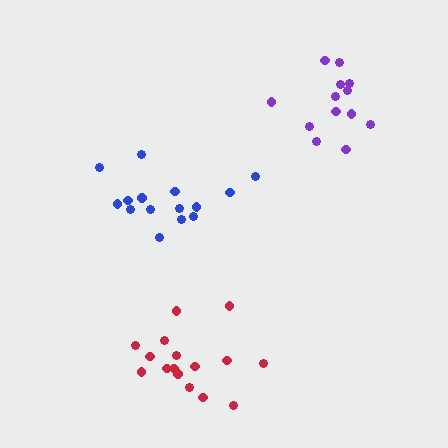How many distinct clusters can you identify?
There are 3 distinct clusters.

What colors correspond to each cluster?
The clusters are colored: blue, red, purple.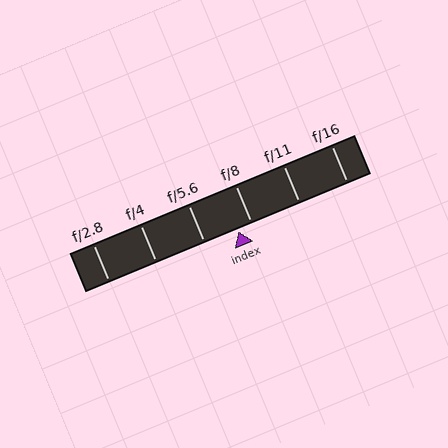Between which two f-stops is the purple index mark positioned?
The index mark is between f/5.6 and f/8.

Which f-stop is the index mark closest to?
The index mark is closest to f/8.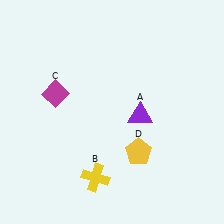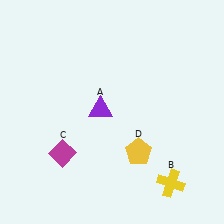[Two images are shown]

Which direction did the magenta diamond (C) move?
The magenta diamond (C) moved down.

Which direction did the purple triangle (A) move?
The purple triangle (A) moved left.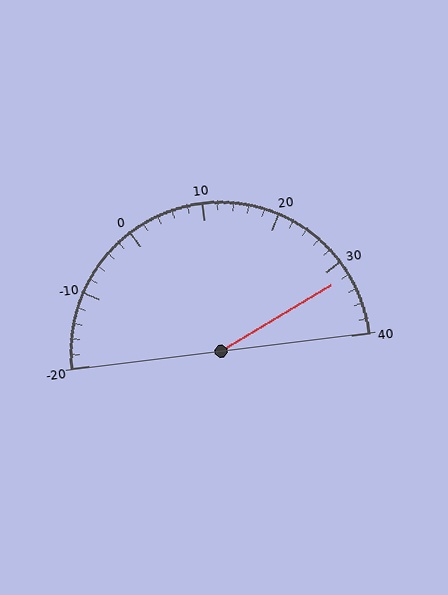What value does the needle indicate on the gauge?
The needle indicates approximately 32.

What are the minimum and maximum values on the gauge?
The gauge ranges from -20 to 40.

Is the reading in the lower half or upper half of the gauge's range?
The reading is in the upper half of the range (-20 to 40).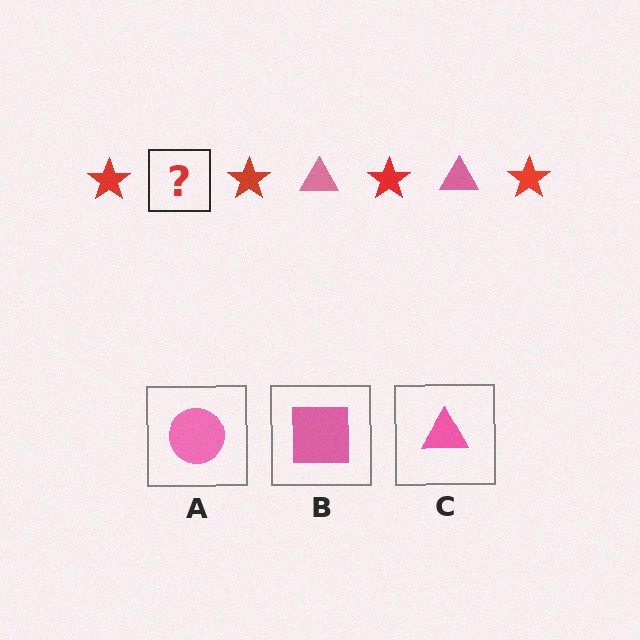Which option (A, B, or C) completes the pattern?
C.